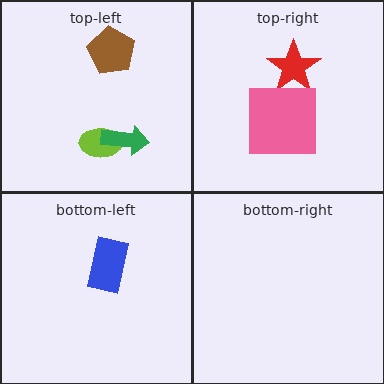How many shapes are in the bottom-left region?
1.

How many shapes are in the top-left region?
3.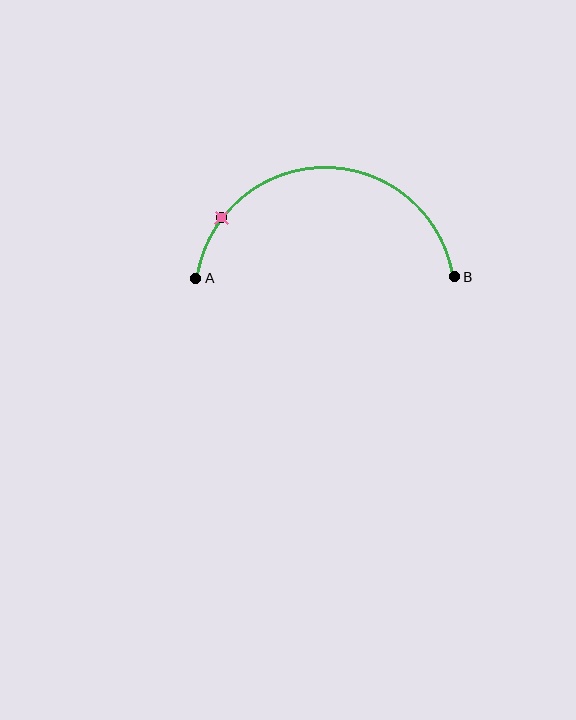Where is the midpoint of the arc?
The arc midpoint is the point on the curve farthest from the straight line joining A and B. It sits above that line.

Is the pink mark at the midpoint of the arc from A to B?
No. The pink mark lies on the arc but is closer to endpoint A. The arc midpoint would be at the point on the curve equidistant along the arc from both A and B.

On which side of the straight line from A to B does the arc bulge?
The arc bulges above the straight line connecting A and B.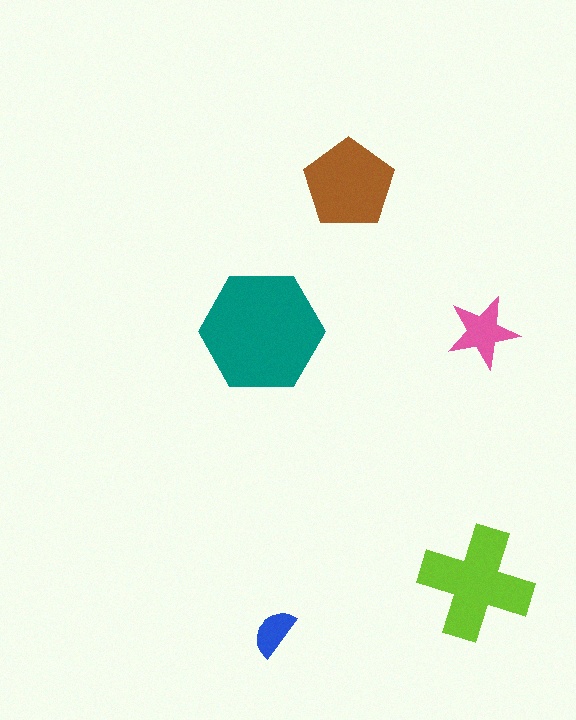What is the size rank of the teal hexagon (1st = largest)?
1st.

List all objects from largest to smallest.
The teal hexagon, the lime cross, the brown pentagon, the pink star, the blue semicircle.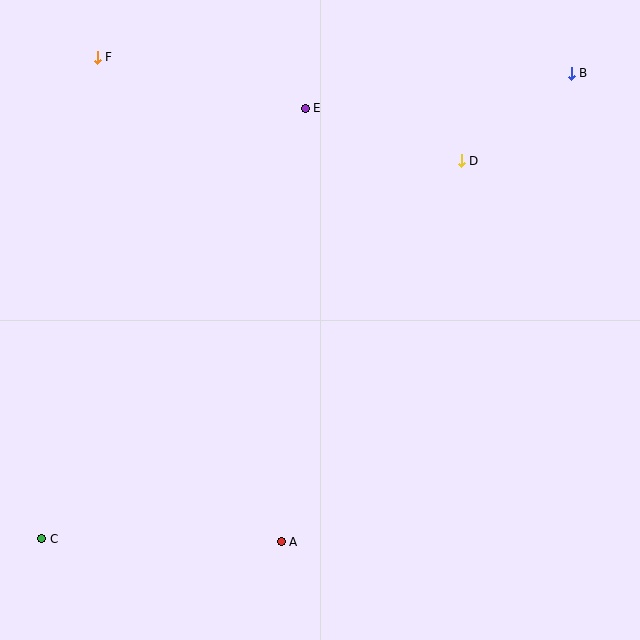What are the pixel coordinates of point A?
Point A is at (281, 542).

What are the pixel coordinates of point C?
Point C is at (42, 539).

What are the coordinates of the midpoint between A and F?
The midpoint between A and F is at (189, 299).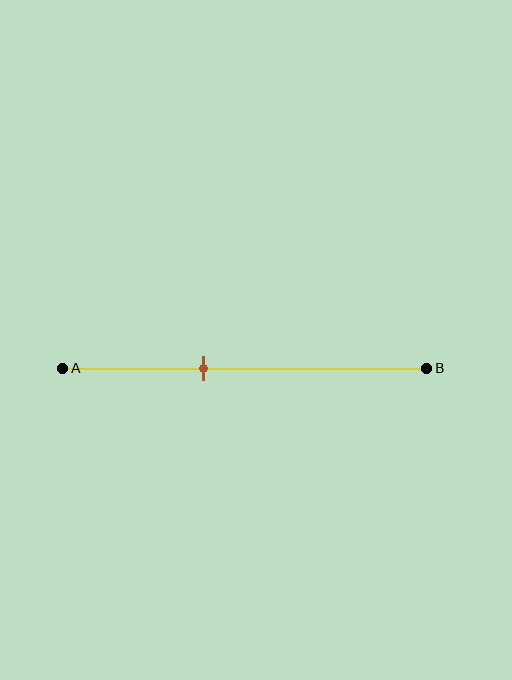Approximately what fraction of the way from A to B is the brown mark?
The brown mark is approximately 40% of the way from A to B.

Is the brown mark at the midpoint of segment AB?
No, the mark is at about 40% from A, not at the 50% midpoint.